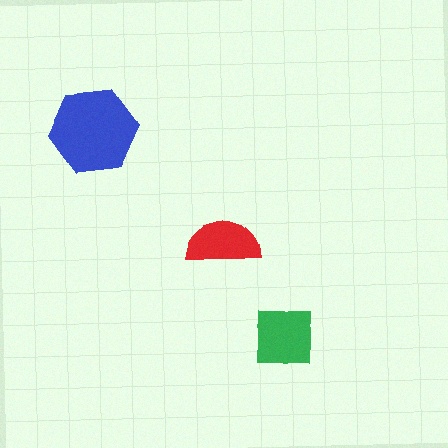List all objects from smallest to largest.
The red semicircle, the green square, the blue hexagon.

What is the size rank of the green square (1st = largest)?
2nd.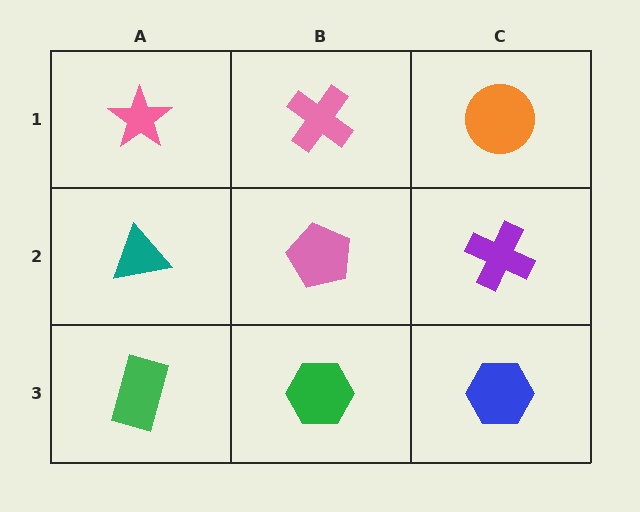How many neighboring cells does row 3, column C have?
2.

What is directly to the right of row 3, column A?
A green hexagon.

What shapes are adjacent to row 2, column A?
A pink star (row 1, column A), a green rectangle (row 3, column A), a pink pentagon (row 2, column B).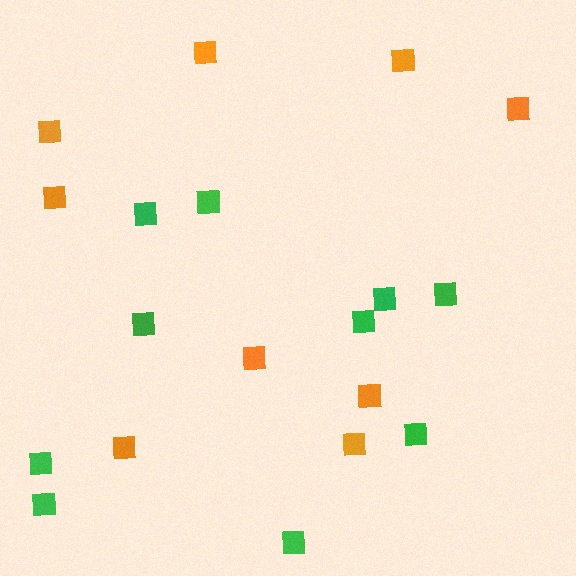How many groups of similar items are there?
There are 2 groups: one group of orange squares (9) and one group of green squares (10).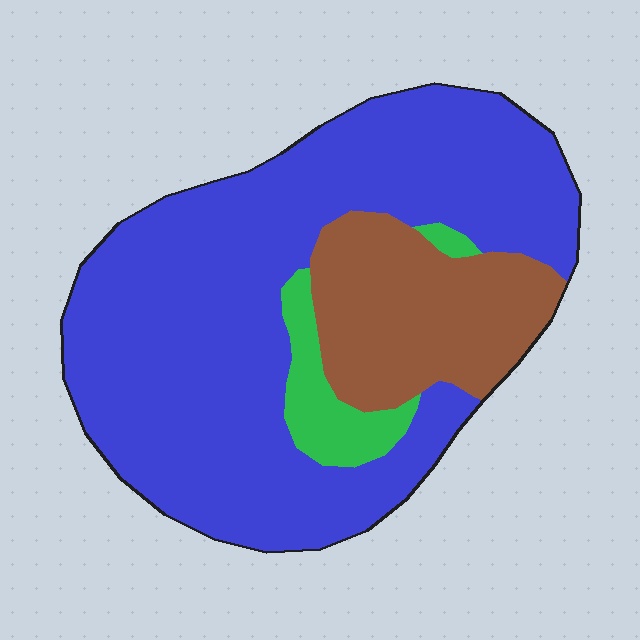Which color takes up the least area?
Green, at roughly 5%.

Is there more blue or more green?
Blue.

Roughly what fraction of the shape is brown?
Brown takes up about one fifth (1/5) of the shape.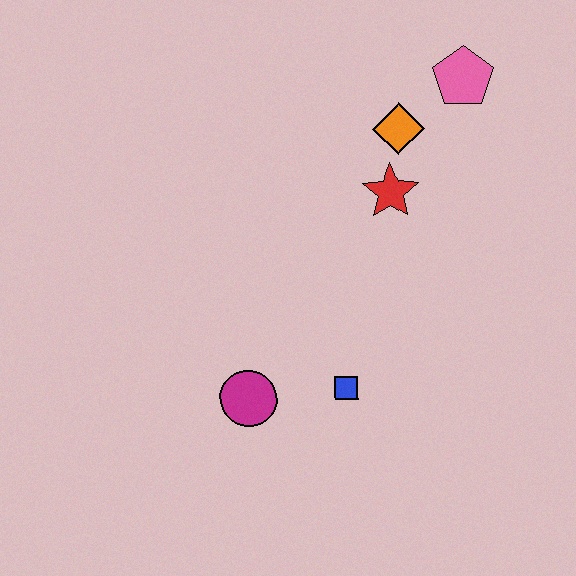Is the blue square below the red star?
Yes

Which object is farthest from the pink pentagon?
The magenta circle is farthest from the pink pentagon.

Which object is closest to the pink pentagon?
The orange diamond is closest to the pink pentagon.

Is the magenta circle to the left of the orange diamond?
Yes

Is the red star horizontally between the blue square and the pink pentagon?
Yes